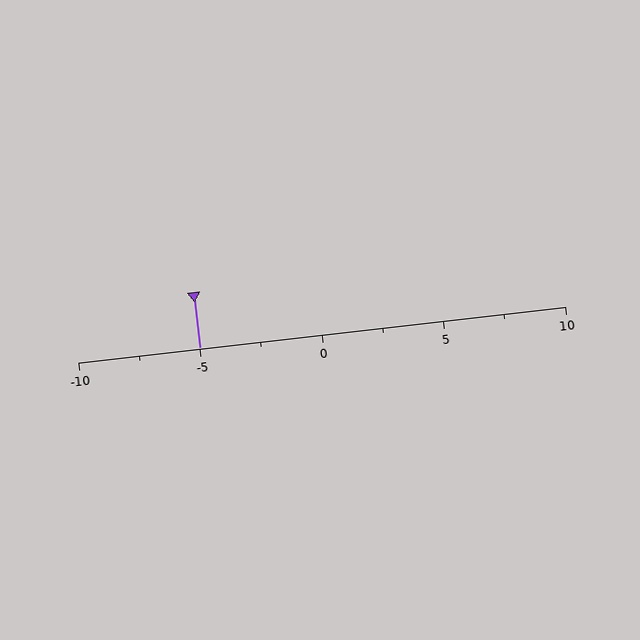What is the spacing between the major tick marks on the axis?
The major ticks are spaced 5 apart.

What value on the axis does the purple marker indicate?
The marker indicates approximately -5.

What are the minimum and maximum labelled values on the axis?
The axis runs from -10 to 10.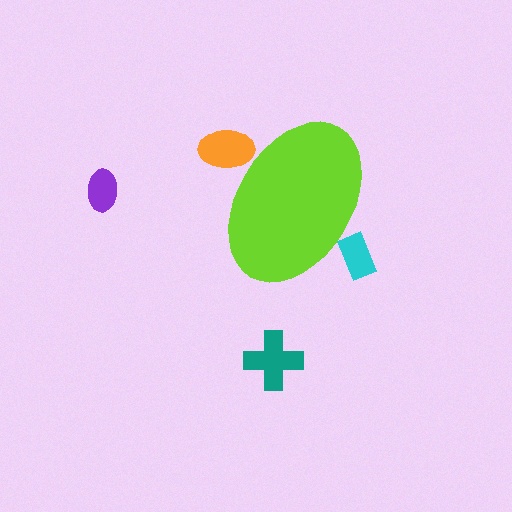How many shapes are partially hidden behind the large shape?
2 shapes are partially hidden.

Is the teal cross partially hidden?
No, the teal cross is fully visible.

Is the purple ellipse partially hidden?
No, the purple ellipse is fully visible.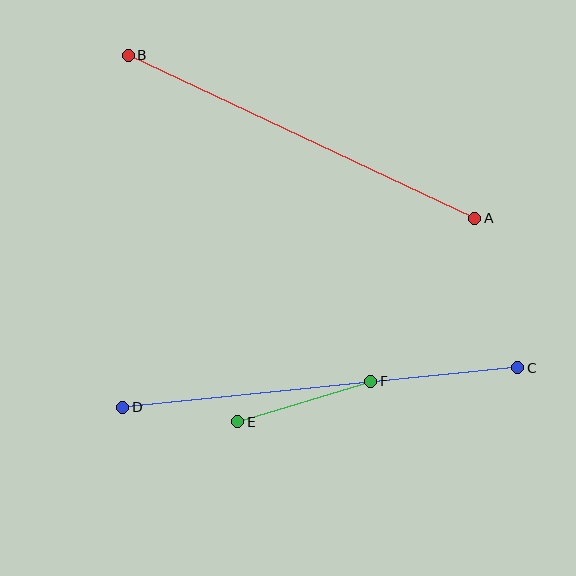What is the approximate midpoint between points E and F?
The midpoint is at approximately (304, 401) pixels.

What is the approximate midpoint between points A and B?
The midpoint is at approximately (301, 137) pixels.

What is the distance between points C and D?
The distance is approximately 397 pixels.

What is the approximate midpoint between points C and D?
The midpoint is at approximately (320, 387) pixels.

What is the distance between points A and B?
The distance is approximately 383 pixels.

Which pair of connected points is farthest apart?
Points C and D are farthest apart.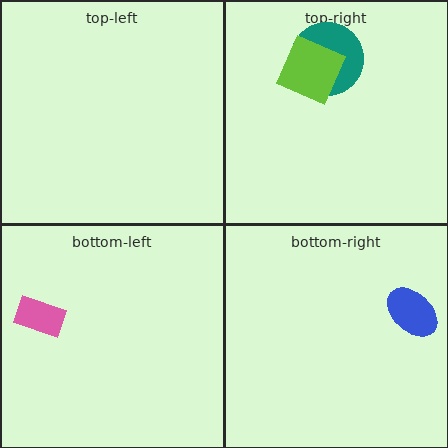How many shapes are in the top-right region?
2.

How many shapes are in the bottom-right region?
1.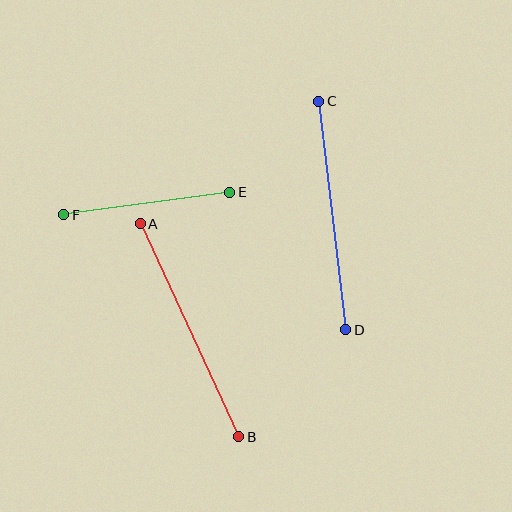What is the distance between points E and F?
The distance is approximately 168 pixels.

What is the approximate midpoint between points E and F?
The midpoint is at approximately (147, 203) pixels.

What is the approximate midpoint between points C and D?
The midpoint is at approximately (332, 215) pixels.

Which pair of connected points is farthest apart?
Points A and B are farthest apart.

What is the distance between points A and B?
The distance is approximately 235 pixels.